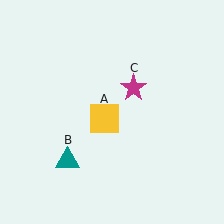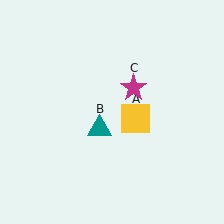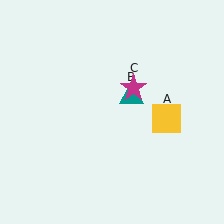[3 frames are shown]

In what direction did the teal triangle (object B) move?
The teal triangle (object B) moved up and to the right.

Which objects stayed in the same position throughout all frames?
Magenta star (object C) remained stationary.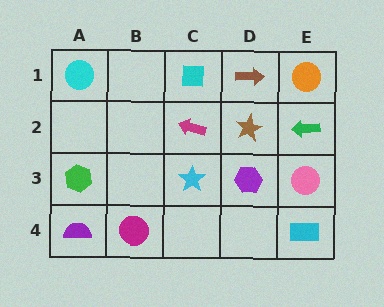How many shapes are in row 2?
3 shapes.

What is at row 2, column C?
A magenta arrow.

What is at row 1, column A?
A cyan circle.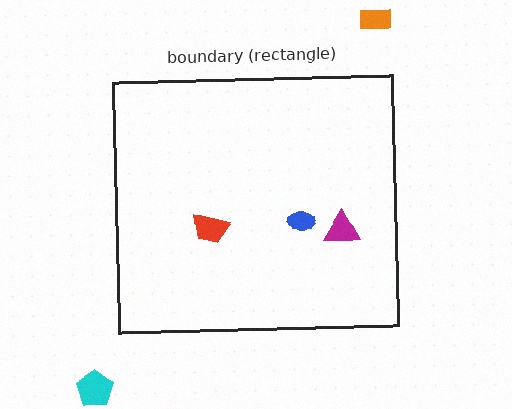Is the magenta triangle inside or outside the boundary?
Inside.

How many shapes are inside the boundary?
3 inside, 2 outside.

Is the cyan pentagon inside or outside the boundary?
Outside.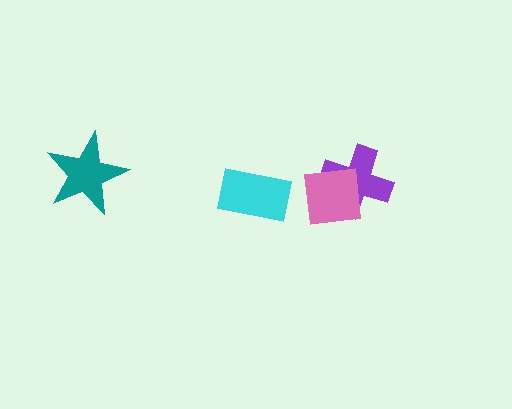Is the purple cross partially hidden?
Yes, it is partially covered by another shape.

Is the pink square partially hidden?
No, no other shape covers it.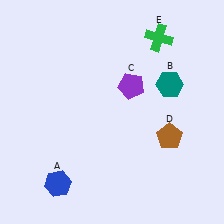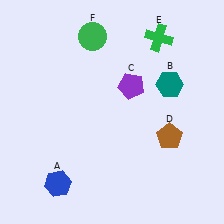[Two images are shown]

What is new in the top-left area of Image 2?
A green circle (F) was added in the top-left area of Image 2.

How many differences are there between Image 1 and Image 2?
There is 1 difference between the two images.